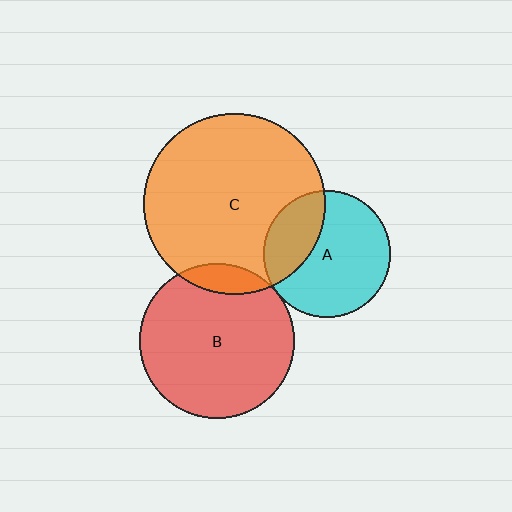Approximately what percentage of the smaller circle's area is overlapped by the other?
Approximately 30%.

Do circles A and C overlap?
Yes.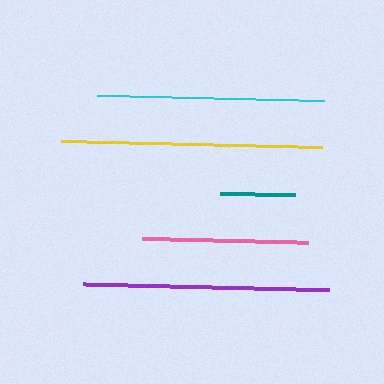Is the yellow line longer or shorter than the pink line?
The yellow line is longer than the pink line.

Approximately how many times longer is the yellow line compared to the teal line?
The yellow line is approximately 3.5 times the length of the teal line.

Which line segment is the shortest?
The teal line is the shortest at approximately 74 pixels.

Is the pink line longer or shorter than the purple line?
The purple line is longer than the pink line.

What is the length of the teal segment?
The teal segment is approximately 74 pixels long.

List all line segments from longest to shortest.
From longest to shortest: yellow, purple, cyan, pink, teal.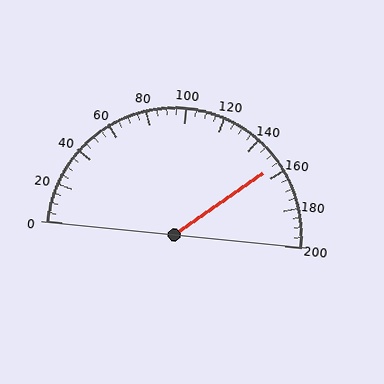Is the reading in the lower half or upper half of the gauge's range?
The reading is in the upper half of the range (0 to 200).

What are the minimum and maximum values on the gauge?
The gauge ranges from 0 to 200.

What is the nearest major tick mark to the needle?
The nearest major tick mark is 160.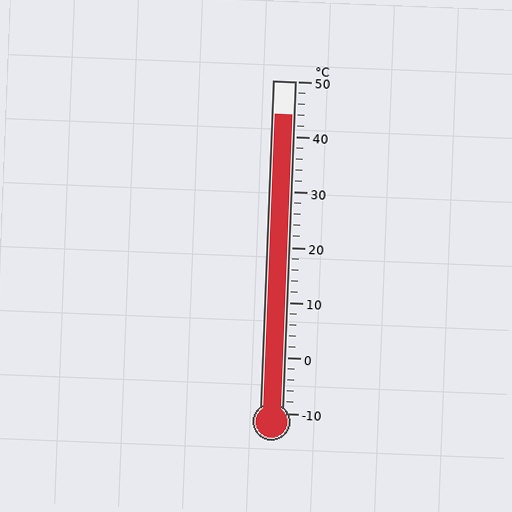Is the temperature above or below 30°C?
The temperature is above 30°C.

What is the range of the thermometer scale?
The thermometer scale ranges from -10°C to 50°C.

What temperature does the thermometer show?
The thermometer shows approximately 44°C.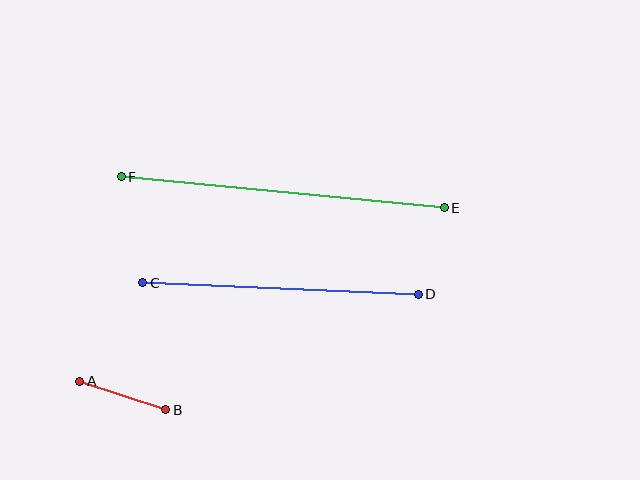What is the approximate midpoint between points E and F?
The midpoint is at approximately (283, 192) pixels.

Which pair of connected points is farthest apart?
Points E and F are farthest apart.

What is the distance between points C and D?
The distance is approximately 276 pixels.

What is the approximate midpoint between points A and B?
The midpoint is at approximately (123, 395) pixels.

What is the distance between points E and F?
The distance is approximately 325 pixels.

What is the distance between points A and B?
The distance is approximately 91 pixels.